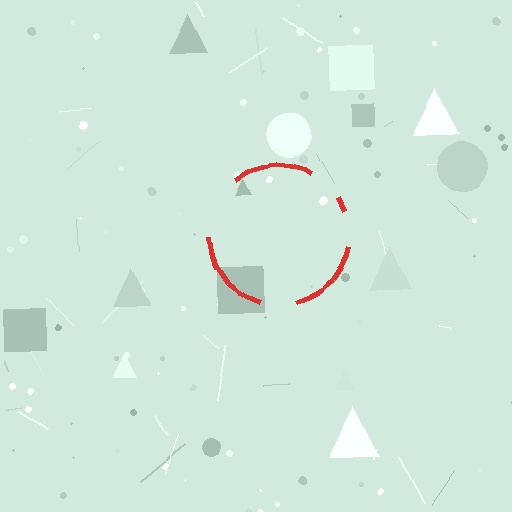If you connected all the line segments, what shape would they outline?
They would outline a circle.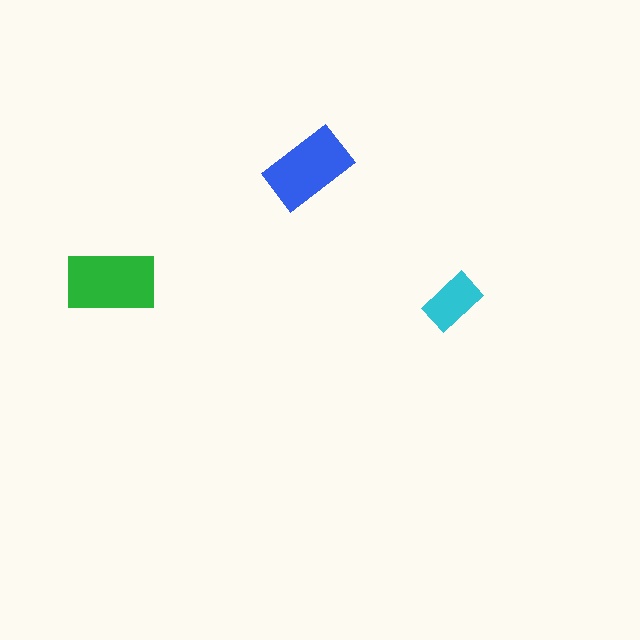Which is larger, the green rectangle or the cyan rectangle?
The green one.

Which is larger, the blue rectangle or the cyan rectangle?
The blue one.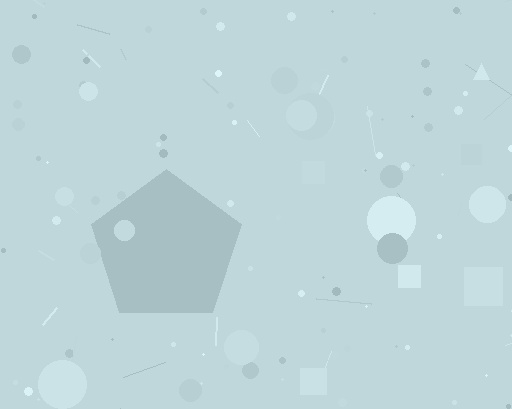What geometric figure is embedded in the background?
A pentagon is embedded in the background.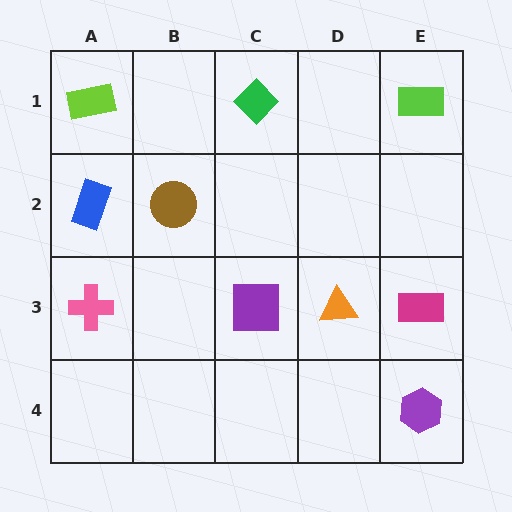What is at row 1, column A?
A lime rectangle.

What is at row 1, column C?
A green diamond.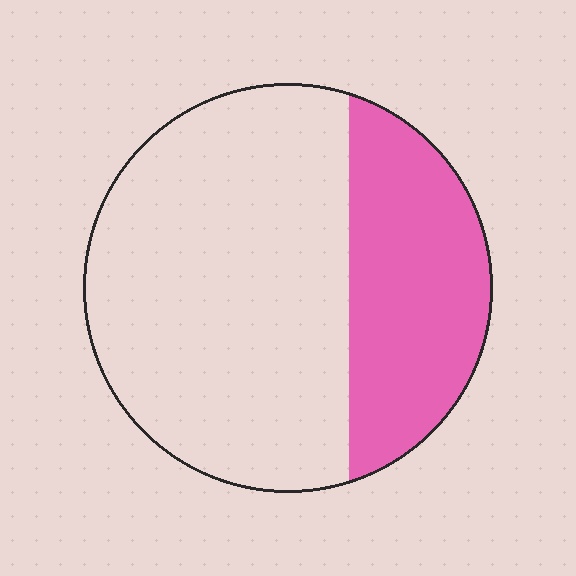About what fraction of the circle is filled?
About one third (1/3).